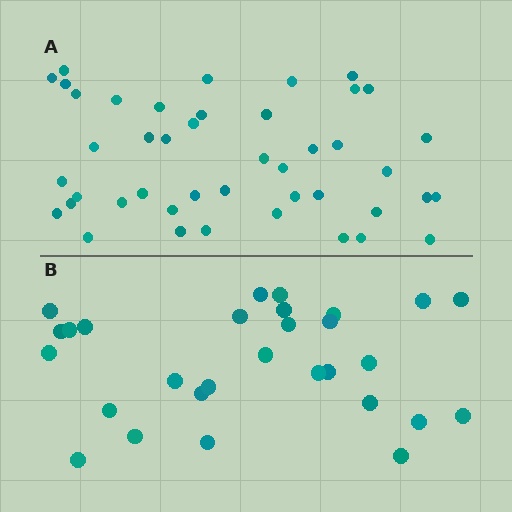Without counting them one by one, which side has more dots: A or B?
Region A (the top region) has more dots.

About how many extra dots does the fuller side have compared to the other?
Region A has approximately 15 more dots than region B.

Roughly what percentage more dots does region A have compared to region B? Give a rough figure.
About 50% more.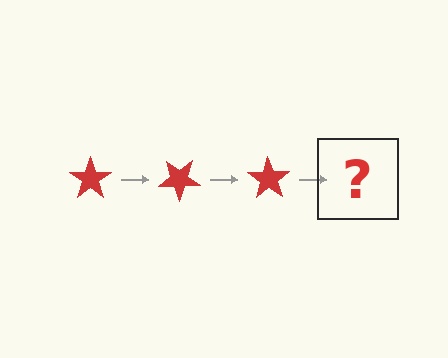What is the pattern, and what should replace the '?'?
The pattern is that the star rotates 35 degrees each step. The '?' should be a red star rotated 105 degrees.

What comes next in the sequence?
The next element should be a red star rotated 105 degrees.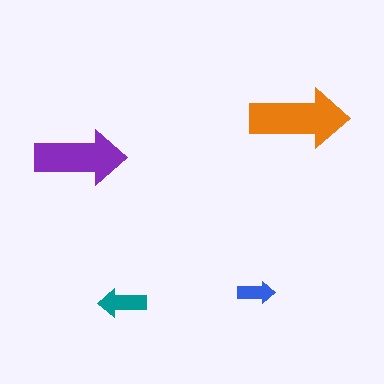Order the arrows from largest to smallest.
the orange one, the purple one, the teal one, the blue one.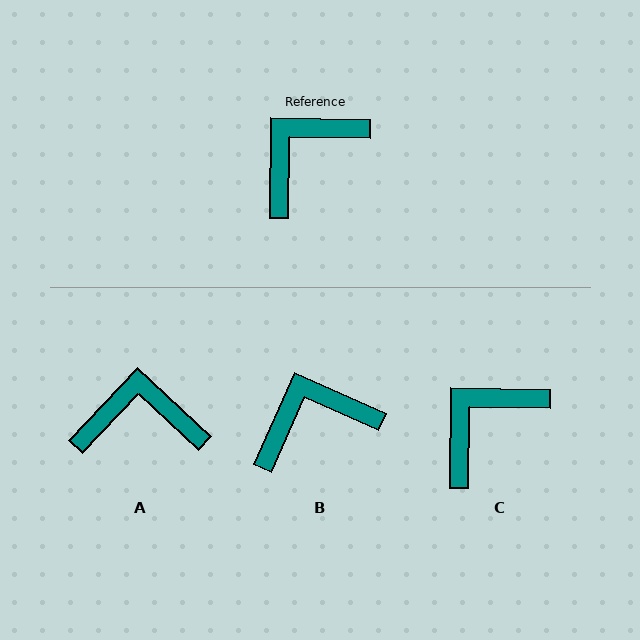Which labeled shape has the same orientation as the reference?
C.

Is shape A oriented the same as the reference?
No, it is off by about 43 degrees.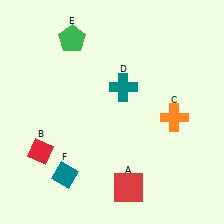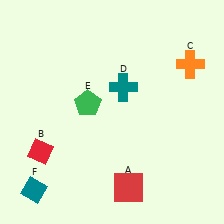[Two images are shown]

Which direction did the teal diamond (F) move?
The teal diamond (F) moved left.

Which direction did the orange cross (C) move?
The orange cross (C) moved up.